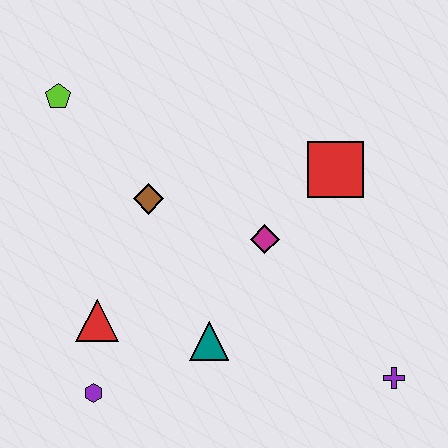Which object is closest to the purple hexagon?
The red triangle is closest to the purple hexagon.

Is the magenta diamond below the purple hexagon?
No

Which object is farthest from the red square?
The purple hexagon is farthest from the red square.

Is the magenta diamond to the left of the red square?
Yes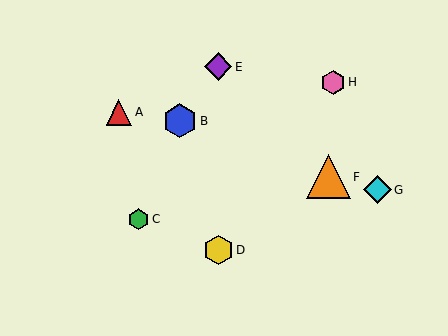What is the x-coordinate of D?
Object D is at x≈218.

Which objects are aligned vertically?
Objects D, E are aligned vertically.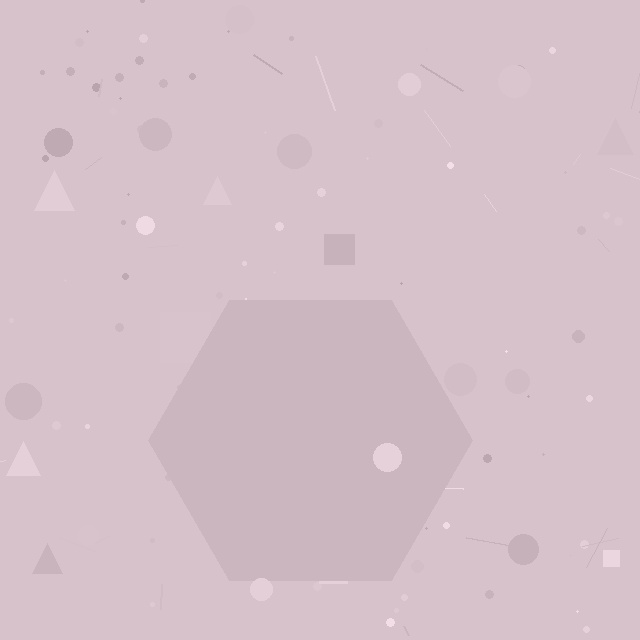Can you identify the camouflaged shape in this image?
The camouflaged shape is a hexagon.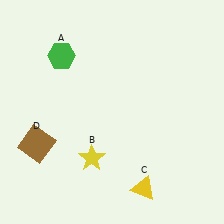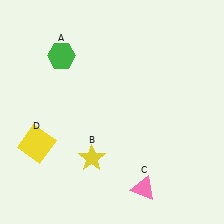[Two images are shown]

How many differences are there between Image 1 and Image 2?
There are 2 differences between the two images.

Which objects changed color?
C changed from yellow to pink. D changed from brown to yellow.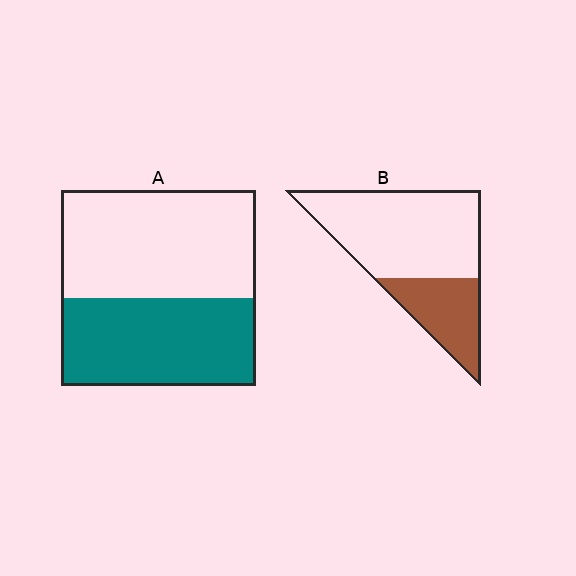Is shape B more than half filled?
No.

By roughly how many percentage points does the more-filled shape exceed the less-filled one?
By roughly 15 percentage points (A over B).